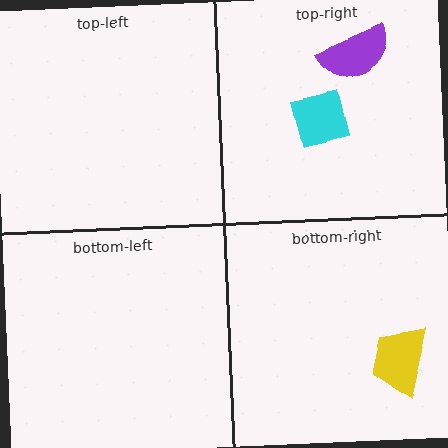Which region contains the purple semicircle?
The top-right region.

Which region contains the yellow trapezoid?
The bottom-right region.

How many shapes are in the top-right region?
2.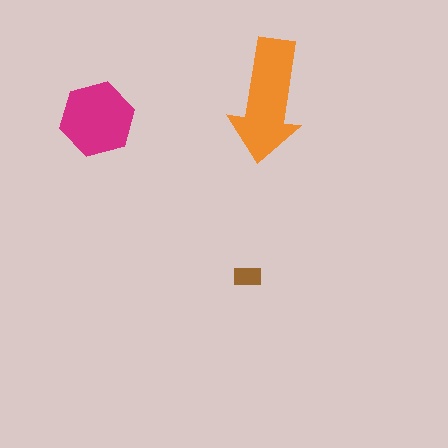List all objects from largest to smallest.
The orange arrow, the magenta hexagon, the brown rectangle.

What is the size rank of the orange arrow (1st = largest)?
1st.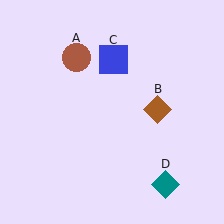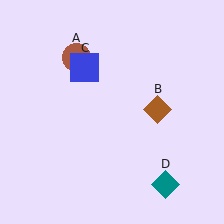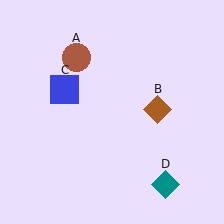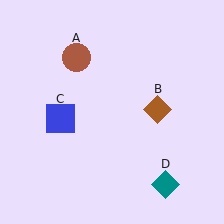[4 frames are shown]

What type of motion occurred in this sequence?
The blue square (object C) rotated counterclockwise around the center of the scene.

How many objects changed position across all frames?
1 object changed position: blue square (object C).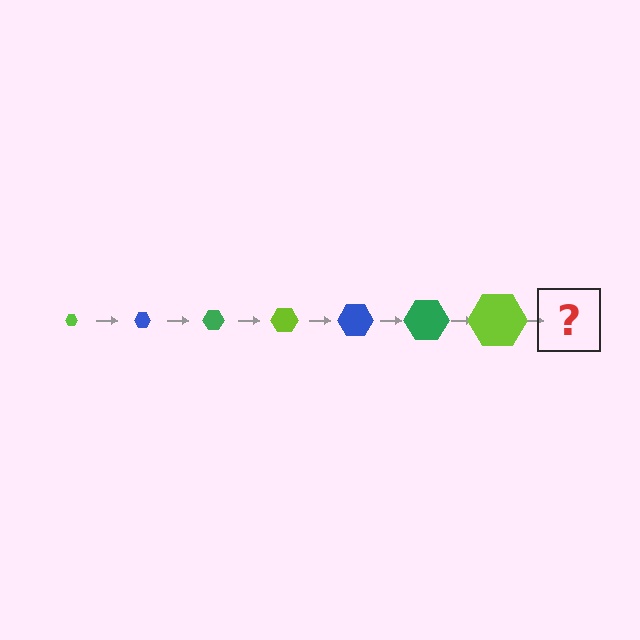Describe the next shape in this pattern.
It should be a blue hexagon, larger than the previous one.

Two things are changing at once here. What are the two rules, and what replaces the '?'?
The two rules are that the hexagon grows larger each step and the color cycles through lime, blue, and green. The '?' should be a blue hexagon, larger than the previous one.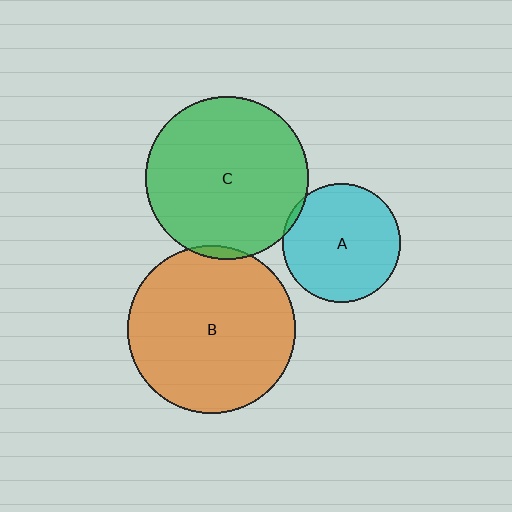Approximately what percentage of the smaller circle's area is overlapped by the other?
Approximately 5%.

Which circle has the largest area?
Circle B (orange).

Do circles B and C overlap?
Yes.